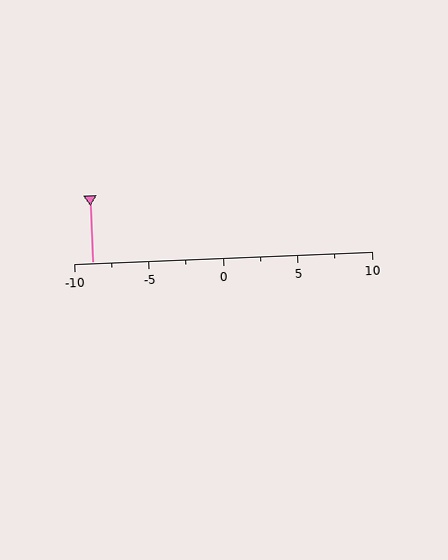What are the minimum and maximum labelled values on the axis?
The axis runs from -10 to 10.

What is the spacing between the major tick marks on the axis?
The major ticks are spaced 5 apart.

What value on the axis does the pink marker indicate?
The marker indicates approximately -8.8.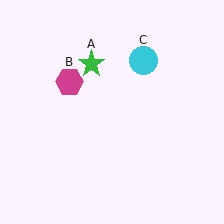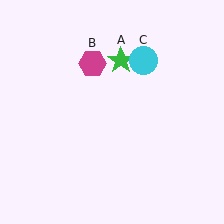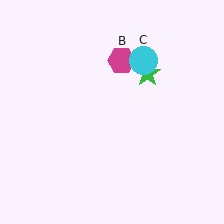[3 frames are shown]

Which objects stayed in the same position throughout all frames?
Cyan circle (object C) remained stationary.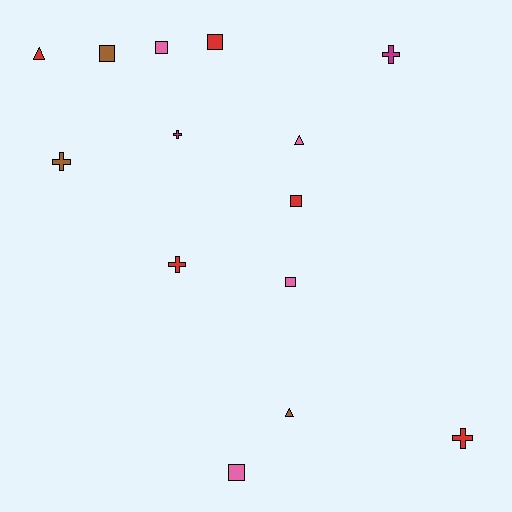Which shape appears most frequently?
Square, with 6 objects.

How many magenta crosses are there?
There are 2 magenta crosses.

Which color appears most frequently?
Red, with 5 objects.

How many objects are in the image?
There are 14 objects.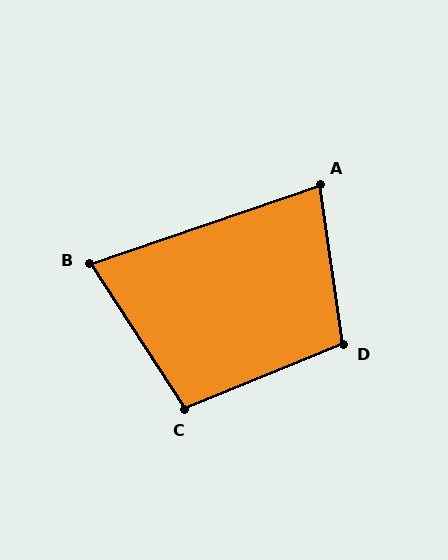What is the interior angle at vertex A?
Approximately 79 degrees (acute).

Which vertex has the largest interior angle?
D, at approximately 104 degrees.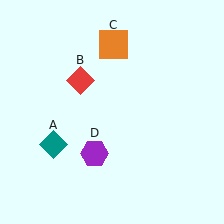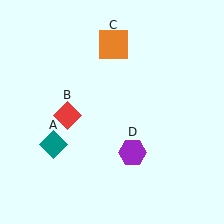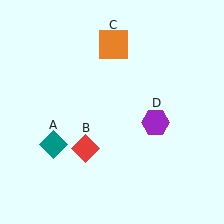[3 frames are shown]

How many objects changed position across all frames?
2 objects changed position: red diamond (object B), purple hexagon (object D).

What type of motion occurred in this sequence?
The red diamond (object B), purple hexagon (object D) rotated counterclockwise around the center of the scene.